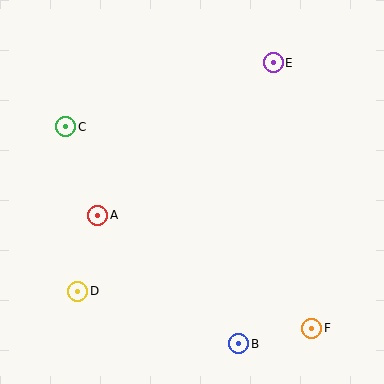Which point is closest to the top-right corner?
Point E is closest to the top-right corner.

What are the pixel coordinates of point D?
Point D is at (78, 291).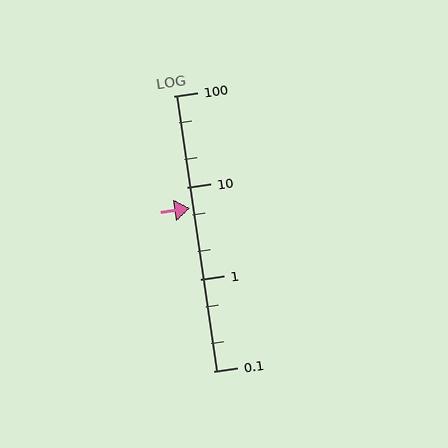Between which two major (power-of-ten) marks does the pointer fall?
The pointer is between 1 and 10.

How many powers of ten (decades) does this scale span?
The scale spans 3 decades, from 0.1 to 100.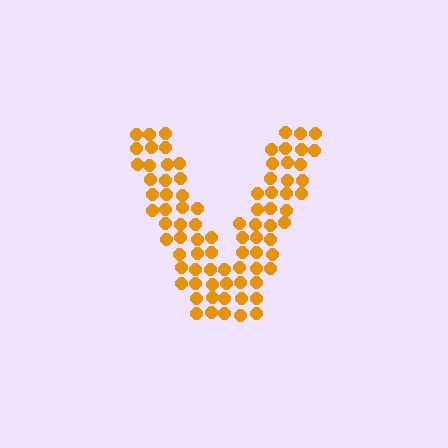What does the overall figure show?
The overall figure shows the letter V.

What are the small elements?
The small elements are circles.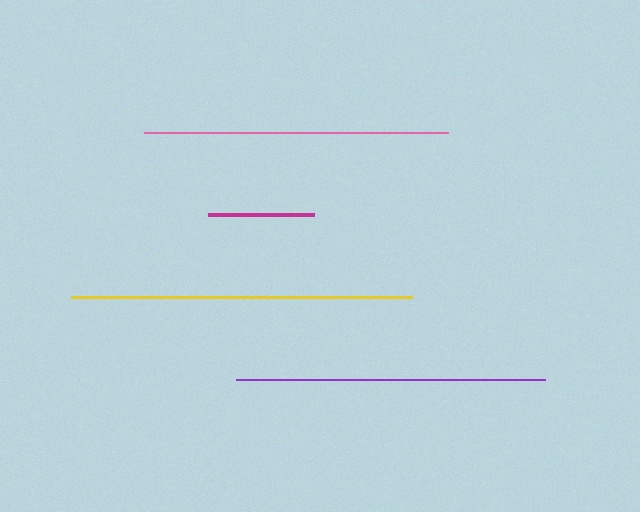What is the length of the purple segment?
The purple segment is approximately 309 pixels long.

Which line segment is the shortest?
The magenta line is the shortest at approximately 107 pixels.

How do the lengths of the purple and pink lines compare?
The purple and pink lines are approximately the same length.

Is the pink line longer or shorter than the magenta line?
The pink line is longer than the magenta line.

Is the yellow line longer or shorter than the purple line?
The yellow line is longer than the purple line.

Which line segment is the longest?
The yellow line is the longest at approximately 341 pixels.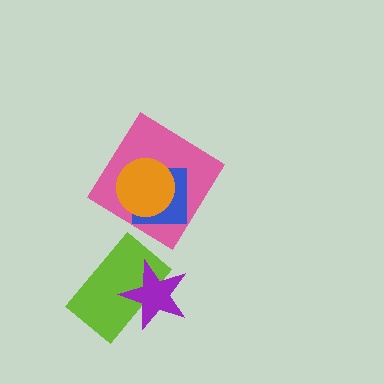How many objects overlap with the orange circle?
2 objects overlap with the orange circle.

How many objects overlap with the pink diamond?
2 objects overlap with the pink diamond.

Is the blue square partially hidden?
Yes, it is partially covered by another shape.